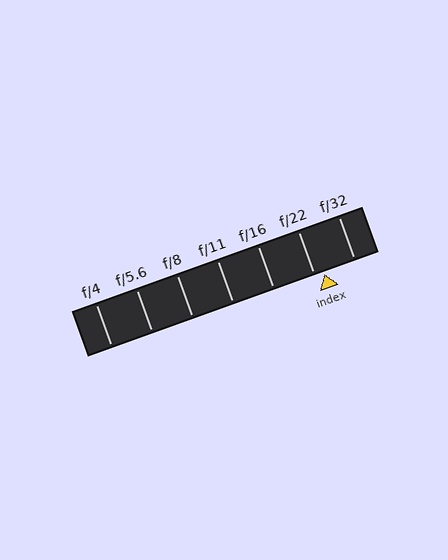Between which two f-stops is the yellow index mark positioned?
The index mark is between f/22 and f/32.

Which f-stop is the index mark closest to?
The index mark is closest to f/22.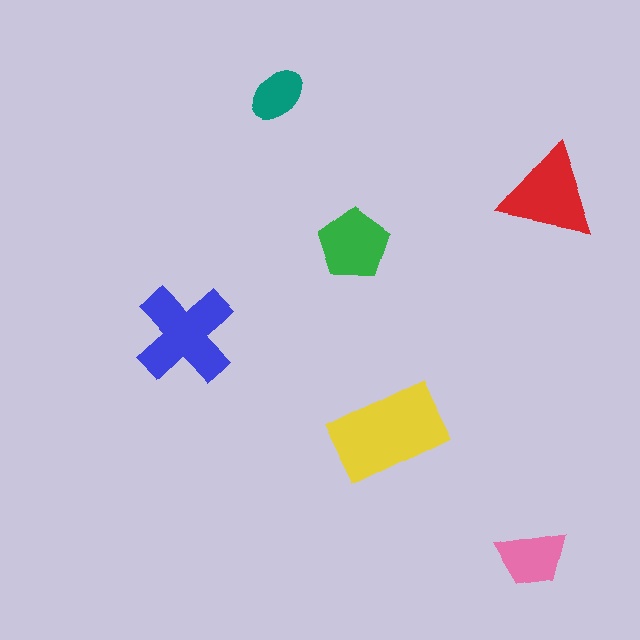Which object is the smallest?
The teal ellipse.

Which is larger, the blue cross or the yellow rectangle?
The yellow rectangle.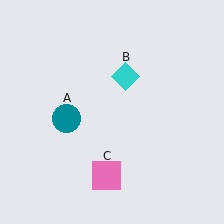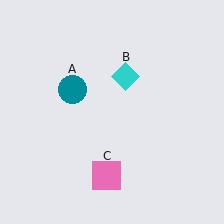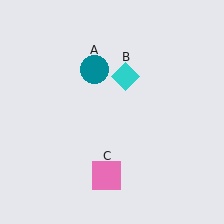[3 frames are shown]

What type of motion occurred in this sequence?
The teal circle (object A) rotated clockwise around the center of the scene.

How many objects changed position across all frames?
1 object changed position: teal circle (object A).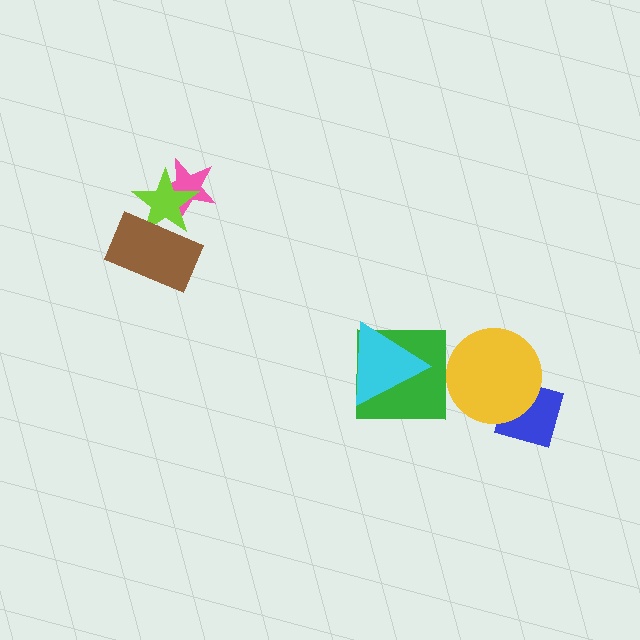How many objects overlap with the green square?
1 object overlaps with the green square.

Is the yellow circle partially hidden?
No, no other shape covers it.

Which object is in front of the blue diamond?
The yellow circle is in front of the blue diamond.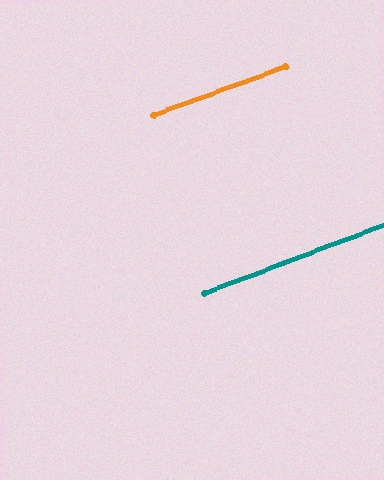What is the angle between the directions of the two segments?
Approximately 0 degrees.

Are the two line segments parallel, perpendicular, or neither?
Parallel — their directions differ by only 0.2°.